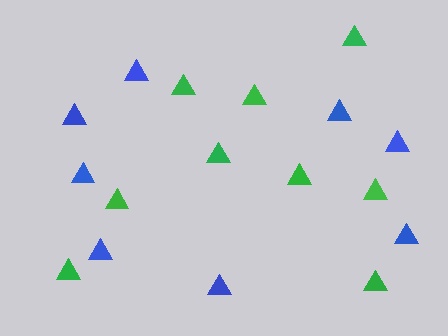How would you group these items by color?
There are 2 groups: one group of green triangles (9) and one group of blue triangles (8).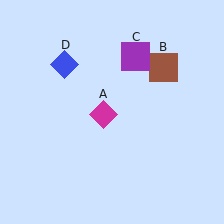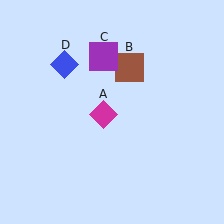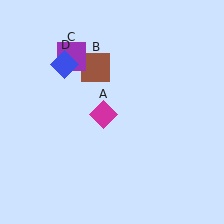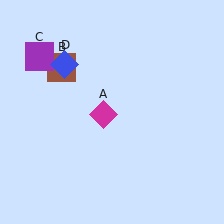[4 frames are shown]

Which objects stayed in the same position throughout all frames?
Magenta diamond (object A) and blue diamond (object D) remained stationary.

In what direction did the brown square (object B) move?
The brown square (object B) moved left.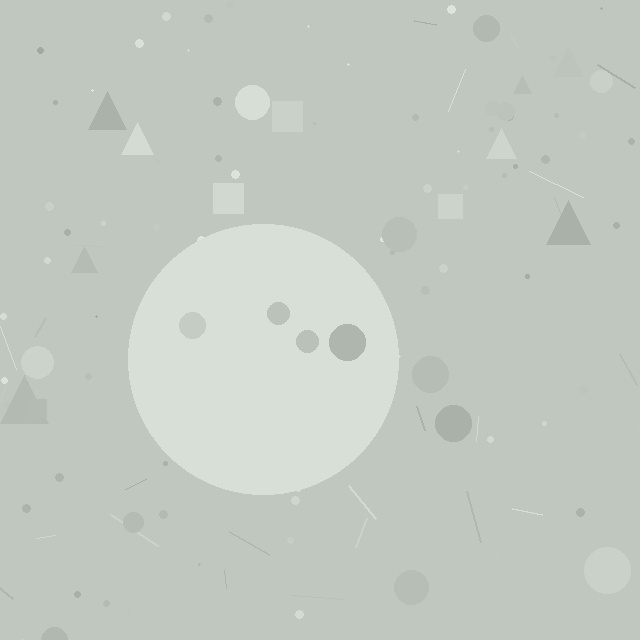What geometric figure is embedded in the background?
A circle is embedded in the background.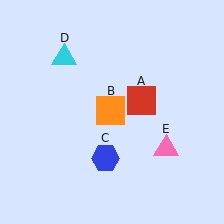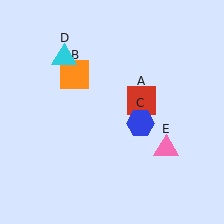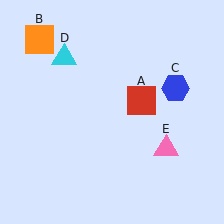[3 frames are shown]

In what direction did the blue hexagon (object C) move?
The blue hexagon (object C) moved up and to the right.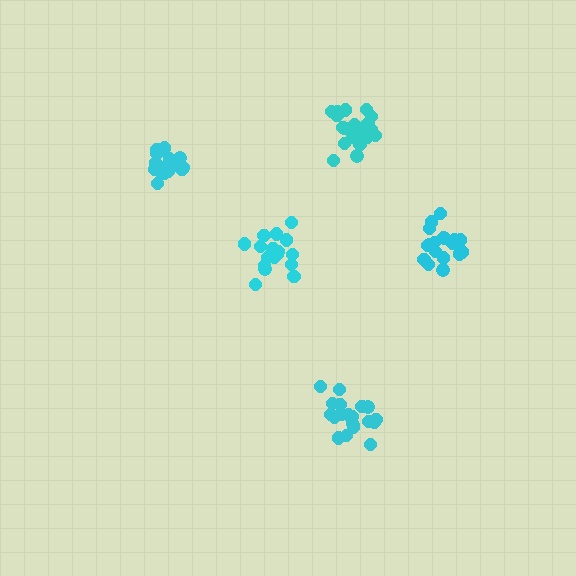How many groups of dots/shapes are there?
There are 5 groups.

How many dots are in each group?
Group 1: 20 dots, Group 2: 20 dots, Group 3: 18 dots, Group 4: 15 dots, Group 5: 20 dots (93 total).